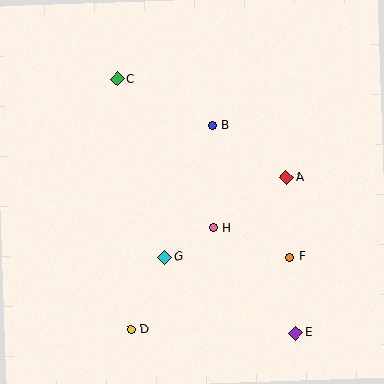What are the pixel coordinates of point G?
Point G is at (165, 257).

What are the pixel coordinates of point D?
Point D is at (131, 329).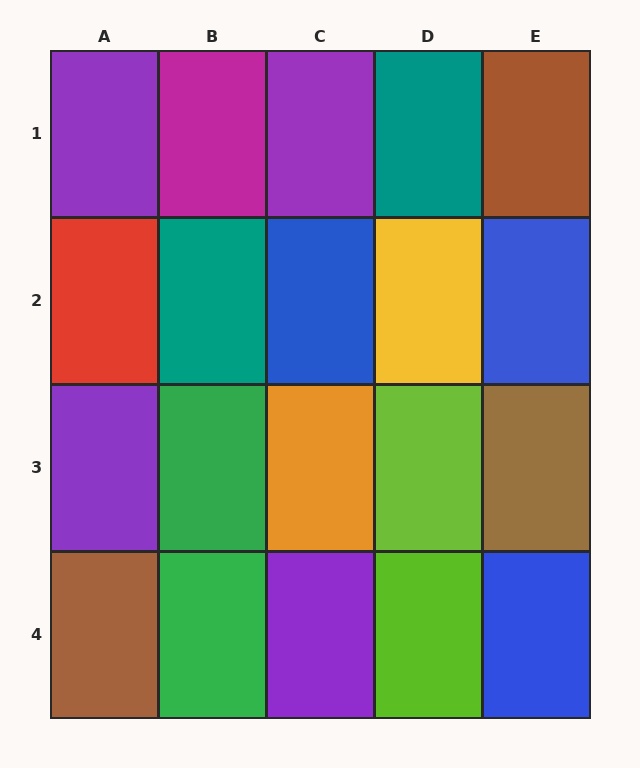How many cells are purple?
4 cells are purple.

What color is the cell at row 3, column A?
Purple.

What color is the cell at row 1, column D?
Teal.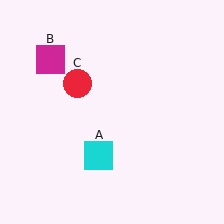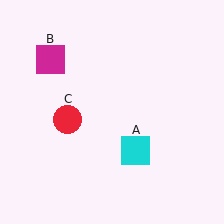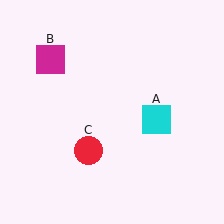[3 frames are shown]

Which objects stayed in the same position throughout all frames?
Magenta square (object B) remained stationary.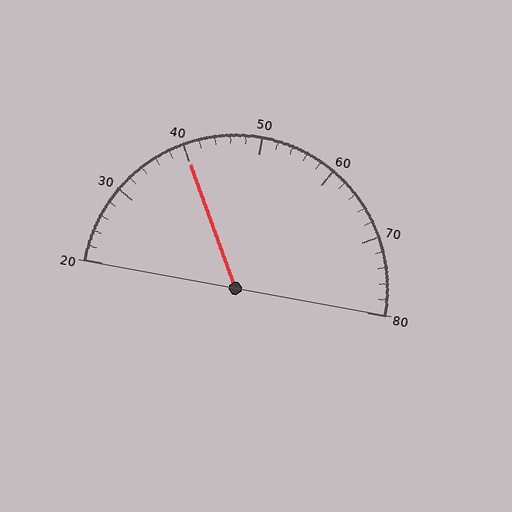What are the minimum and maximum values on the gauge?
The gauge ranges from 20 to 80.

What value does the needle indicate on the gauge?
The needle indicates approximately 40.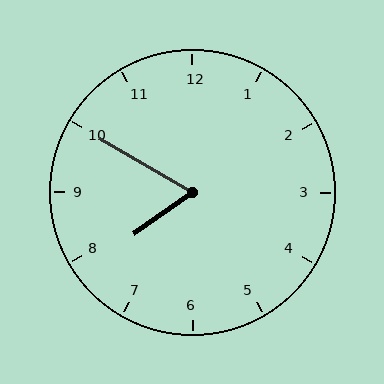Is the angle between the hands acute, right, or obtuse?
It is acute.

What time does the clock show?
7:50.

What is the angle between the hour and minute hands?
Approximately 65 degrees.